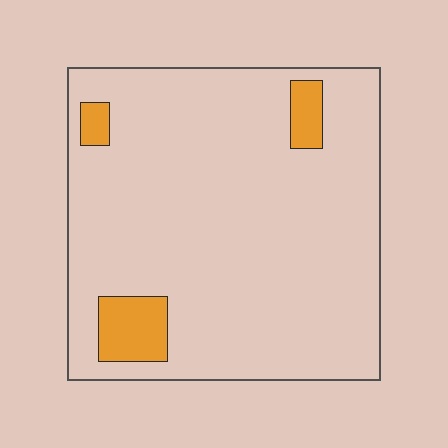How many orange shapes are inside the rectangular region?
3.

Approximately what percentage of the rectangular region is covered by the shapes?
Approximately 10%.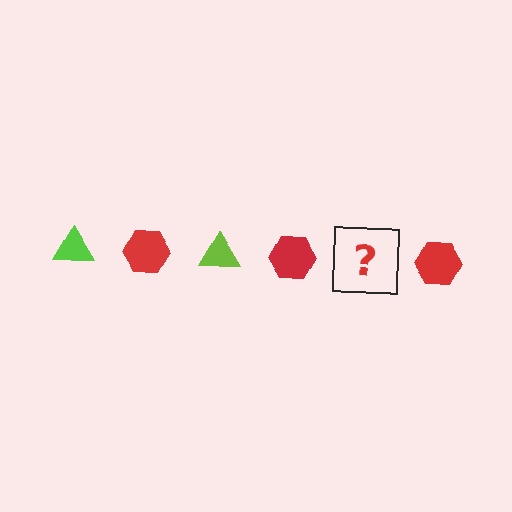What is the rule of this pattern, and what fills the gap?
The rule is that the pattern alternates between lime triangle and red hexagon. The gap should be filled with a lime triangle.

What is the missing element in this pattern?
The missing element is a lime triangle.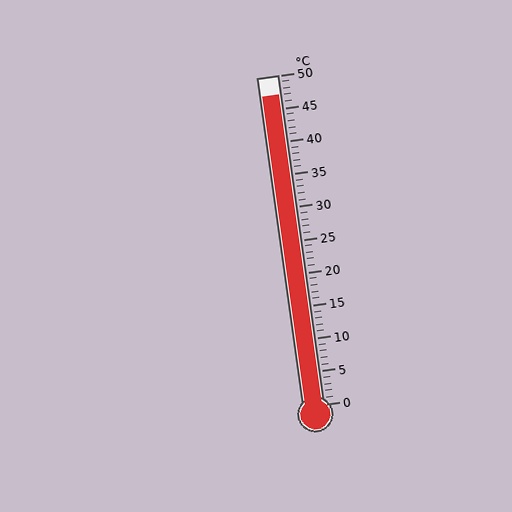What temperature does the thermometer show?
The thermometer shows approximately 47°C.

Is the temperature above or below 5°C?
The temperature is above 5°C.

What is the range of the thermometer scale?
The thermometer scale ranges from 0°C to 50°C.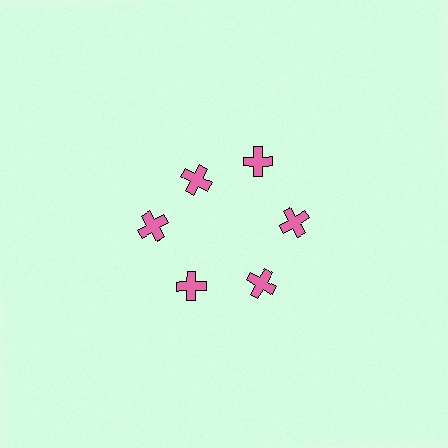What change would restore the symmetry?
The symmetry would be restored by moving it outward, back onto the ring so that all 6 crosses sit at equal angles and equal distance from the center.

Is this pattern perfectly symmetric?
No. The 6 pink crosses are arranged in a ring, but one element near the 11 o'clock position is pulled inward toward the center, breaking the 6-fold rotational symmetry.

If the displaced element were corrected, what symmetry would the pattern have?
It would have 6-fold rotational symmetry — the pattern would map onto itself every 60 degrees.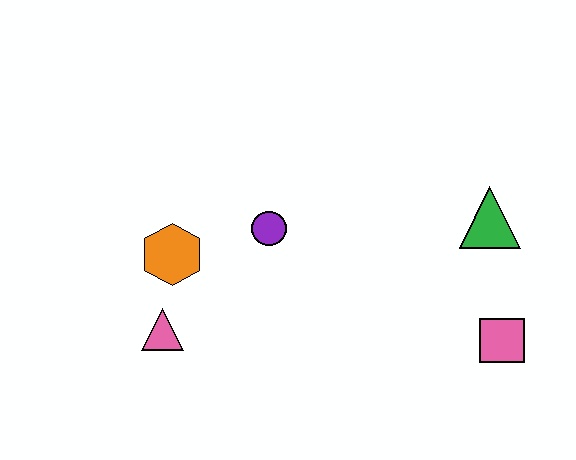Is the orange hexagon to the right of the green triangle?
No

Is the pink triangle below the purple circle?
Yes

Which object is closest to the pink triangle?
The orange hexagon is closest to the pink triangle.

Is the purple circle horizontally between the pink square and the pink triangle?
Yes